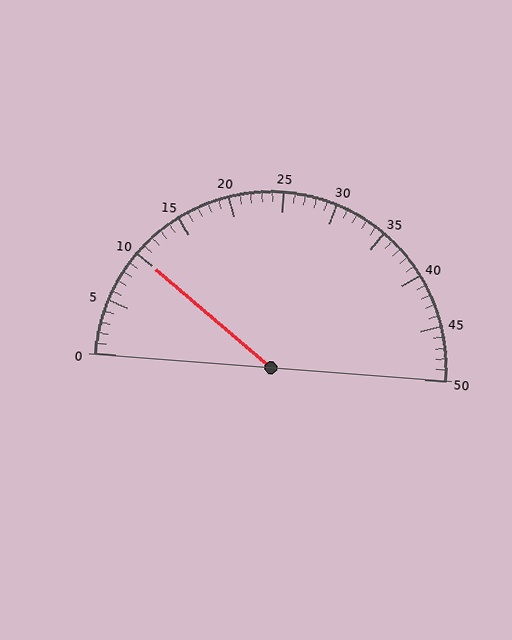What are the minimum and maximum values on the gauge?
The gauge ranges from 0 to 50.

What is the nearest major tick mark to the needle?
The nearest major tick mark is 10.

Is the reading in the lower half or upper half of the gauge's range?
The reading is in the lower half of the range (0 to 50).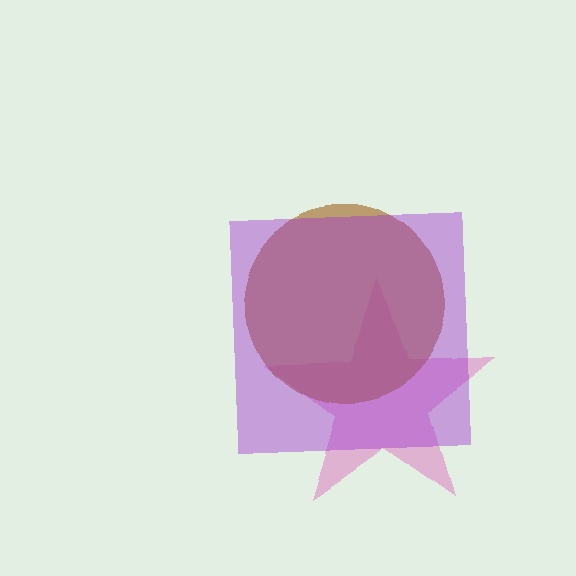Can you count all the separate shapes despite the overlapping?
Yes, there are 3 separate shapes.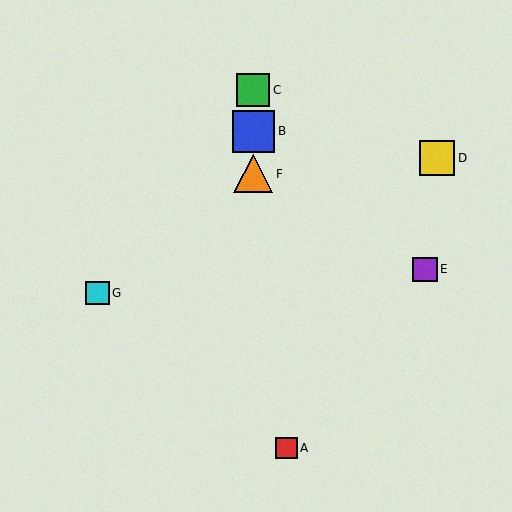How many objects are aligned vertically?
3 objects (B, C, F) are aligned vertically.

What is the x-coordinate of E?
Object E is at x≈425.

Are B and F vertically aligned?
Yes, both are at x≈253.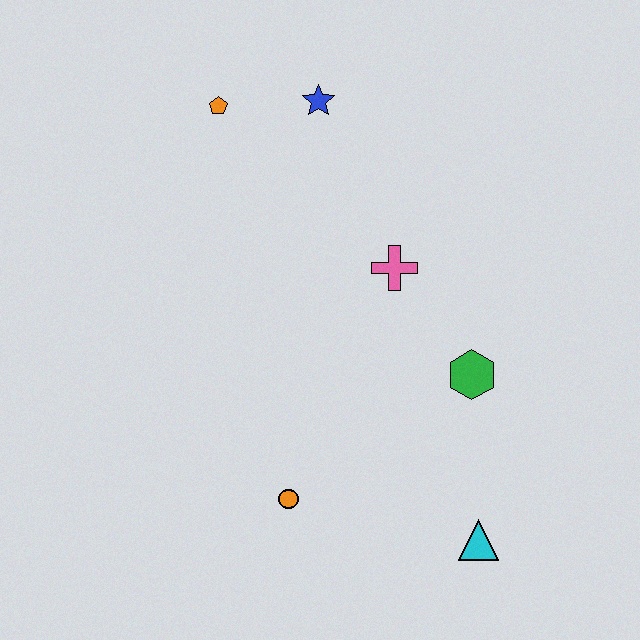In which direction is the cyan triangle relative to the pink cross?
The cyan triangle is below the pink cross.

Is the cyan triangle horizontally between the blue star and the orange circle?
No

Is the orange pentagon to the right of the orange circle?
No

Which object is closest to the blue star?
The orange pentagon is closest to the blue star.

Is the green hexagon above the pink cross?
No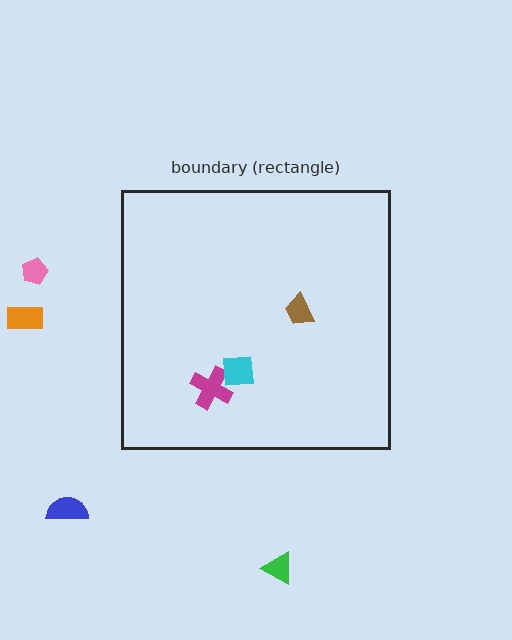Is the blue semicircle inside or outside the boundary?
Outside.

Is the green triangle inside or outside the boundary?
Outside.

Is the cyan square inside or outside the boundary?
Inside.